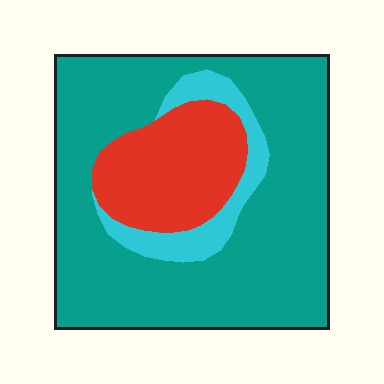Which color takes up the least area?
Cyan, at roughly 10%.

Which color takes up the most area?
Teal, at roughly 70%.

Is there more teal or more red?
Teal.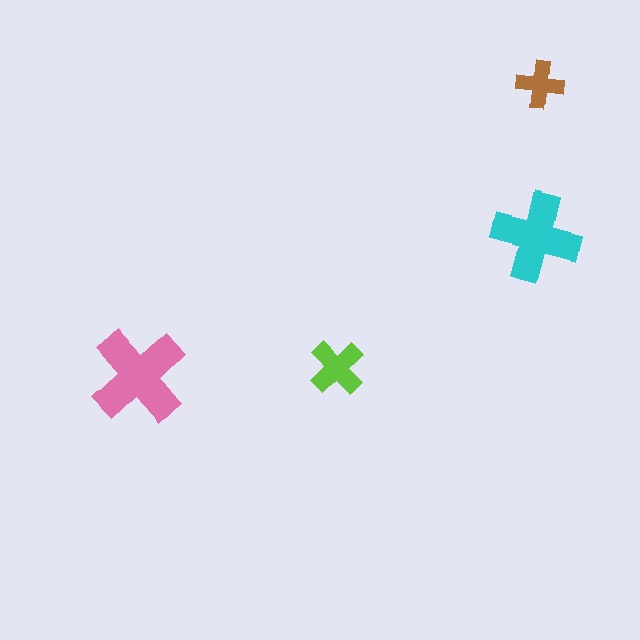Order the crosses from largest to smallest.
the pink one, the cyan one, the lime one, the brown one.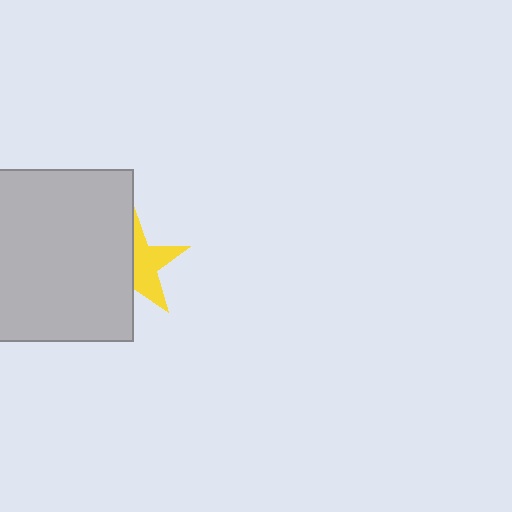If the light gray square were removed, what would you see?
You would see the complete yellow star.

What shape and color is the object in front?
The object in front is a light gray square.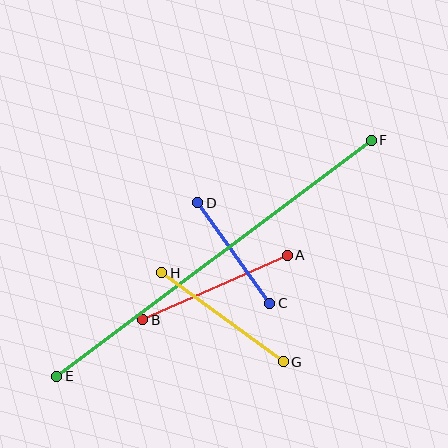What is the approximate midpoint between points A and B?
The midpoint is at approximately (215, 288) pixels.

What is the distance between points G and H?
The distance is approximately 151 pixels.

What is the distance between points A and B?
The distance is approximately 158 pixels.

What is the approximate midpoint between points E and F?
The midpoint is at approximately (214, 258) pixels.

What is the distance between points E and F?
The distance is approximately 393 pixels.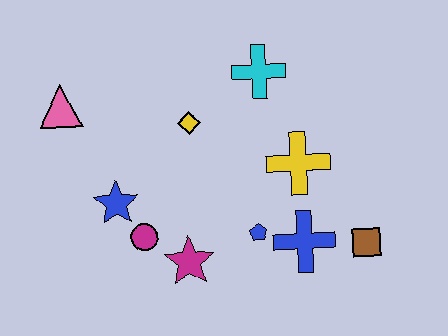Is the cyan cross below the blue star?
No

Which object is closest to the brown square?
The blue cross is closest to the brown square.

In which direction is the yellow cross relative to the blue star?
The yellow cross is to the right of the blue star.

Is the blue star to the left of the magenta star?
Yes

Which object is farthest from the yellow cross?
The pink triangle is farthest from the yellow cross.